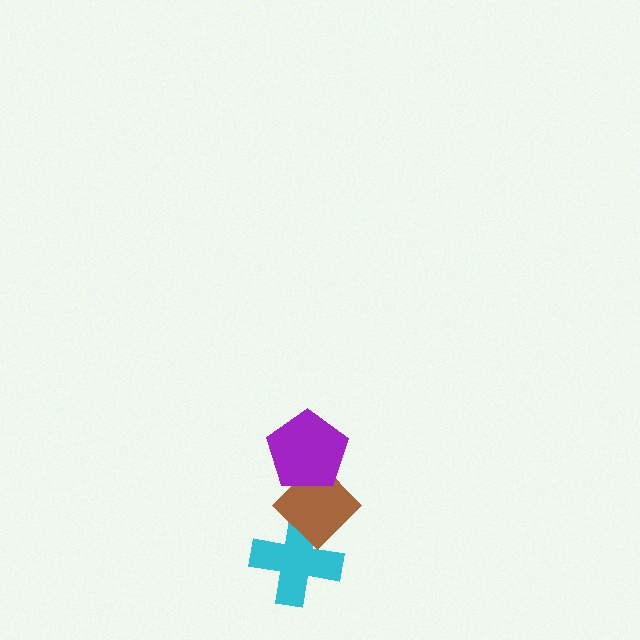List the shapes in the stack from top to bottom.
From top to bottom: the purple pentagon, the brown diamond, the cyan cross.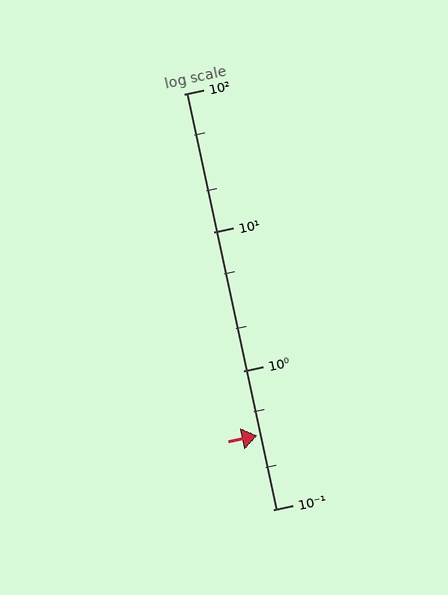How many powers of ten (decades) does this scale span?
The scale spans 3 decades, from 0.1 to 100.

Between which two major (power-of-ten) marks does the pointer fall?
The pointer is between 0.1 and 1.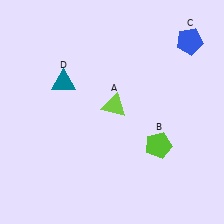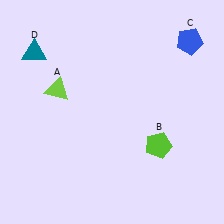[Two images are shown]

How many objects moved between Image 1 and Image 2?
2 objects moved between the two images.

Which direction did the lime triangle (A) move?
The lime triangle (A) moved left.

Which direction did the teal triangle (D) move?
The teal triangle (D) moved up.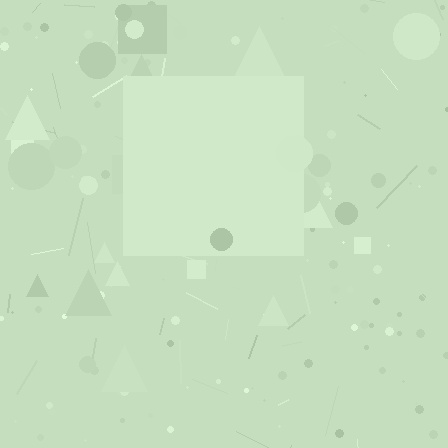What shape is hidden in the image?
A square is hidden in the image.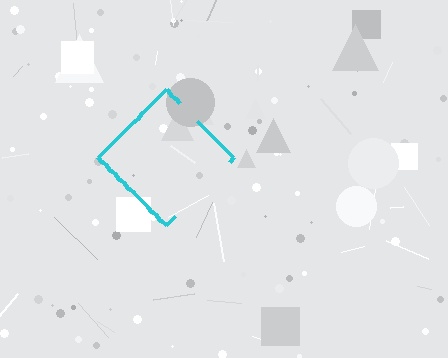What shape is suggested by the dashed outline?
The dashed outline suggests a diamond.